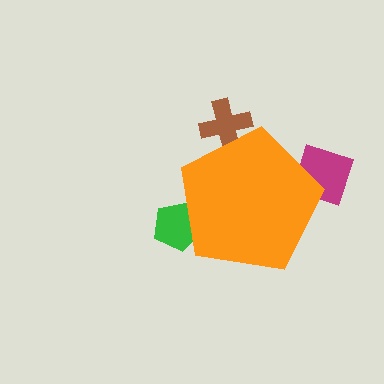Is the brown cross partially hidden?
Yes, the brown cross is partially hidden behind the orange pentagon.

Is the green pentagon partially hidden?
Yes, the green pentagon is partially hidden behind the orange pentagon.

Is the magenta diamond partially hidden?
Yes, the magenta diamond is partially hidden behind the orange pentagon.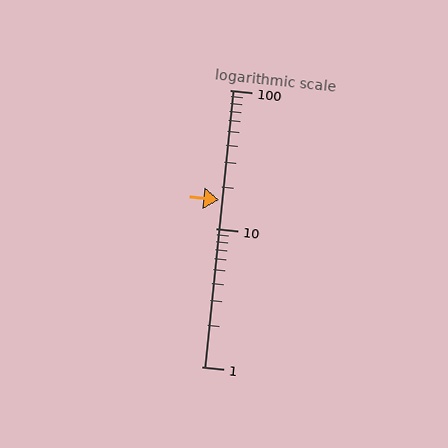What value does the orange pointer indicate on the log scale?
The pointer indicates approximately 16.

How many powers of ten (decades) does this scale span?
The scale spans 2 decades, from 1 to 100.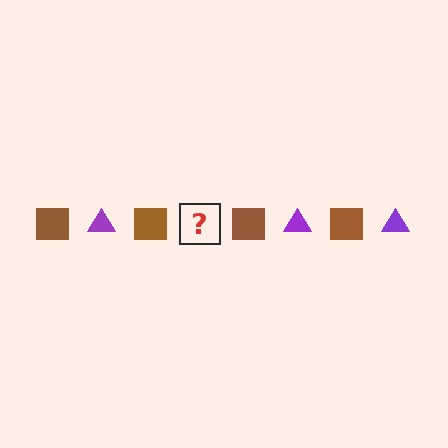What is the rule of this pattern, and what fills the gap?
The rule is that the pattern alternates between brown square and purple triangle. The gap should be filled with a purple triangle.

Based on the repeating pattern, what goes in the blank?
The blank should be a purple triangle.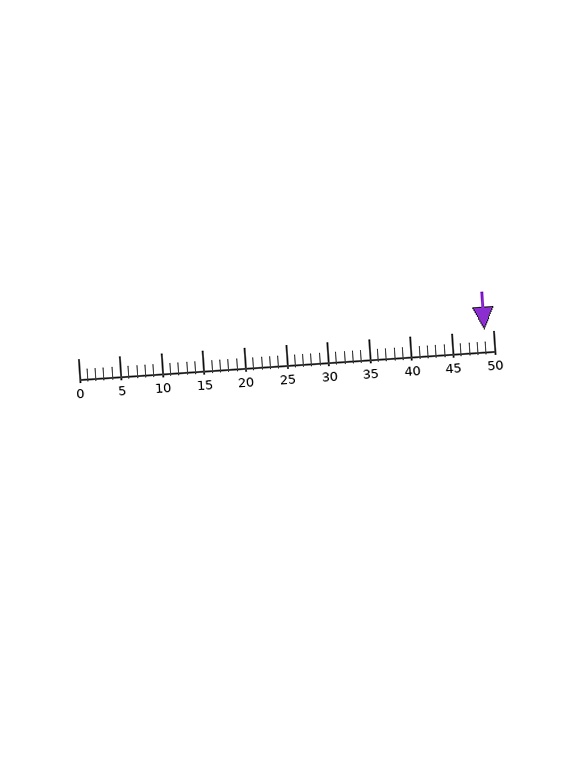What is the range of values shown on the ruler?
The ruler shows values from 0 to 50.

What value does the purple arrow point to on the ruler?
The purple arrow points to approximately 49.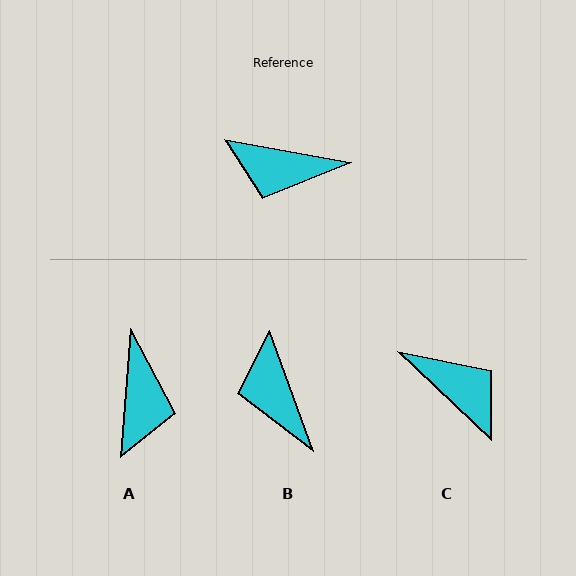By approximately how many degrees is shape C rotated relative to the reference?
Approximately 147 degrees counter-clockwise.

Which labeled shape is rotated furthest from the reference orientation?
C, about 147 degrees away.